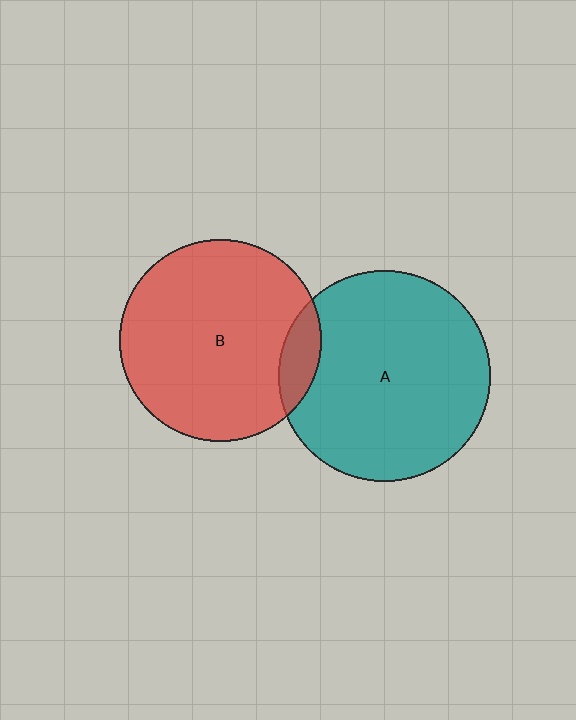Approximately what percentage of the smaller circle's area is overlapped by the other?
Approximately 10%.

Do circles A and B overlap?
Yes.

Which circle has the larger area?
Circle A (teal).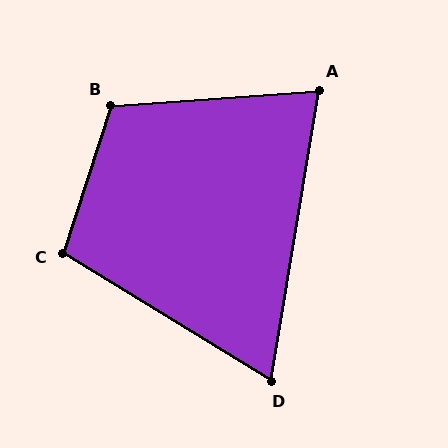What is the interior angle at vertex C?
Approximately 104 degrees (obtuse).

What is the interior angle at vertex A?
Approximately 76 degrees (acute).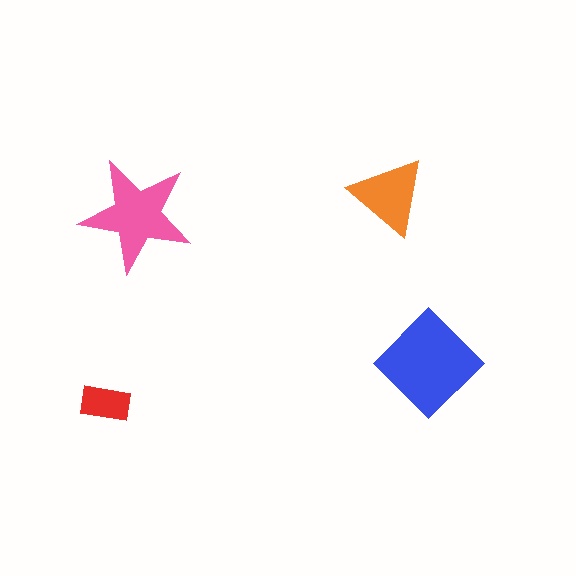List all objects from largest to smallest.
The blue diamond, the pink star, the orange triangle, the red rectangle.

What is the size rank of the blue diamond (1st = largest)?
1st.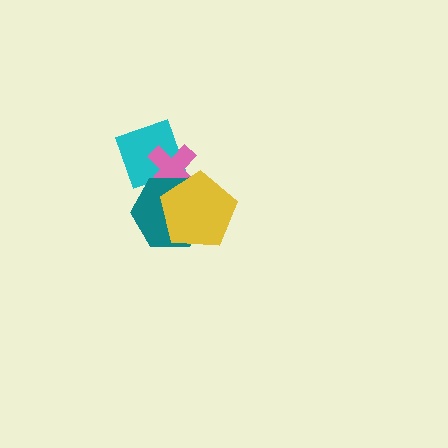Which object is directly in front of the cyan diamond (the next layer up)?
The pink cross is directly in front of the cyan diamond.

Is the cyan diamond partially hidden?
Yes, it is partially covered by another shape.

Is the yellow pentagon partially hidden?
No, no other shape covers it.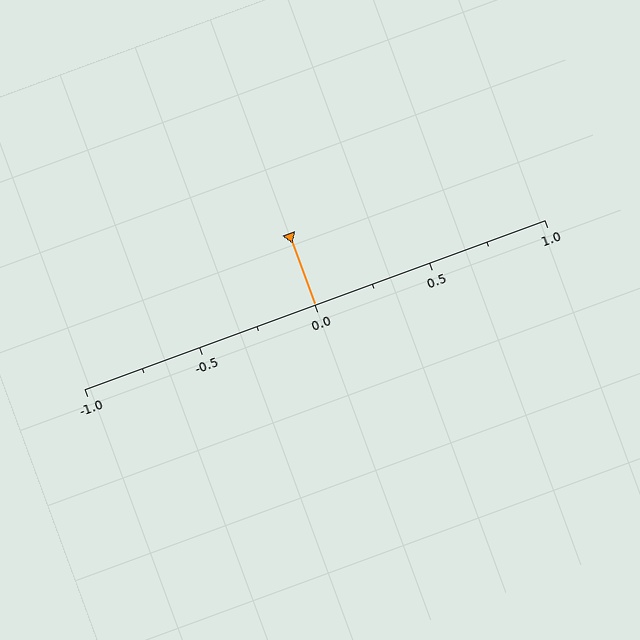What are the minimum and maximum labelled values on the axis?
The axis runs from -1.0 to 1.0.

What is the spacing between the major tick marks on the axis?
The major ticks are spaced 0.5 apart.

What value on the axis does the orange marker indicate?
The marker indicates approximately 0.